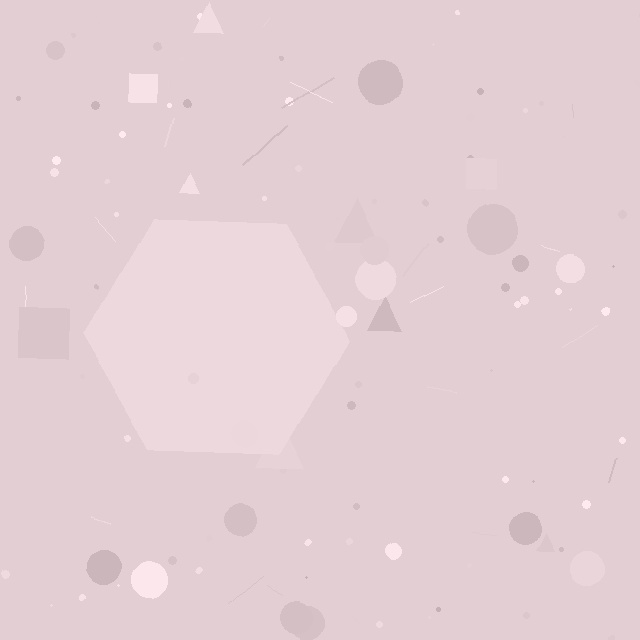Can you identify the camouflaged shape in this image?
The camouflaged shape is a hexagon.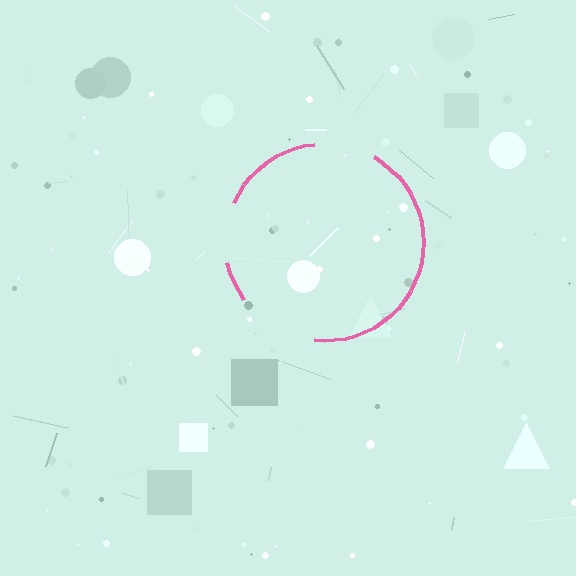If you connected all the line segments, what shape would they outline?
They would outline a circle.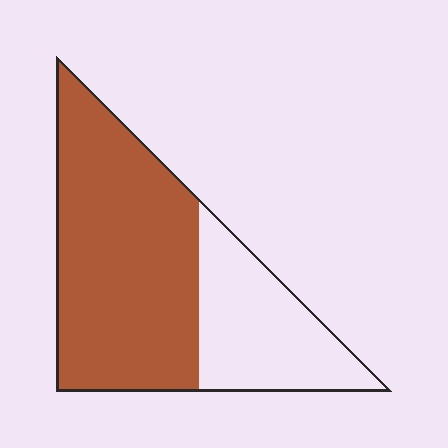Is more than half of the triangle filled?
Yes.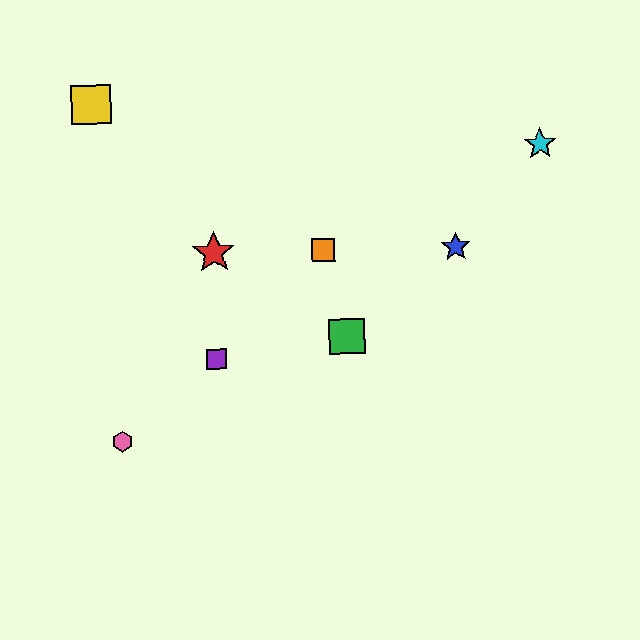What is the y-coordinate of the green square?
The green square is at y≈336.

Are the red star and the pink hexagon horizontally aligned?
No, the red star is at y≈253 and the pink hexagon is at y≈442.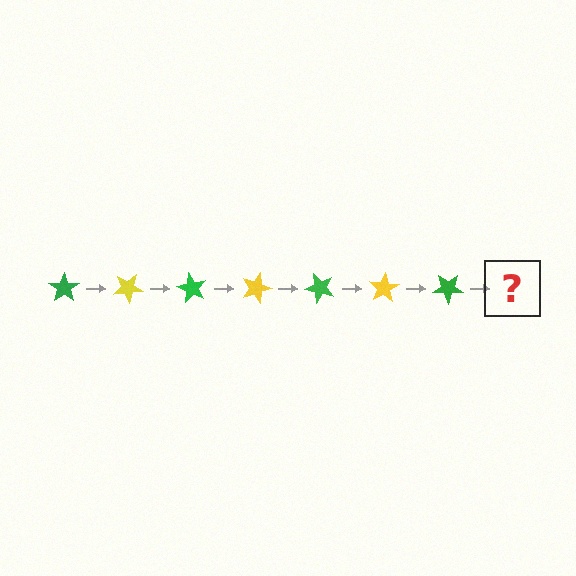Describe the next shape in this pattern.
It should be a yellow star, rotated 210 degrees from the start.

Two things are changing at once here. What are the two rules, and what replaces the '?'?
The two rules are that it rotates 30 degrees each step and the color cycles through green and yellow. The '?' should be a yellow star, rotated 210 degrees from the start.